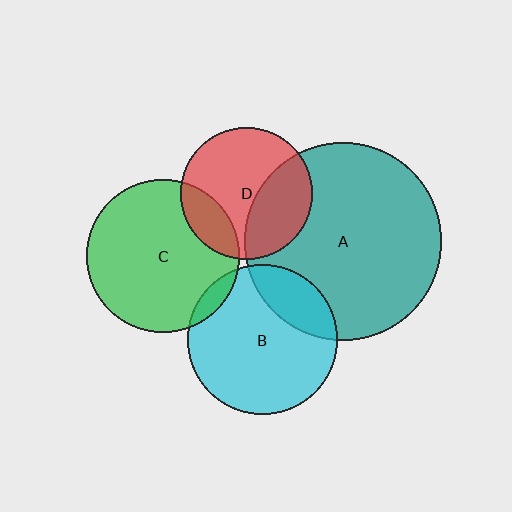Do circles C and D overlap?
Yes.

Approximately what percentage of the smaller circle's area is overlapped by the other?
Approximately 20%.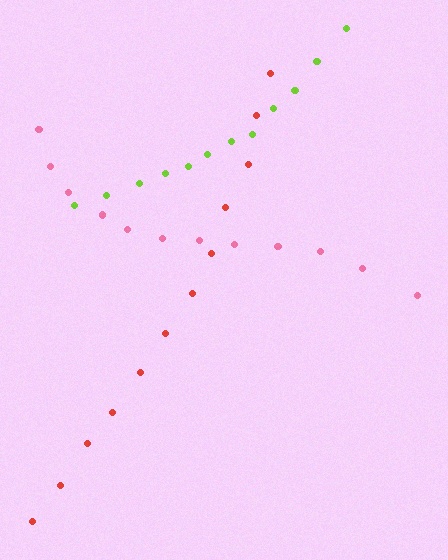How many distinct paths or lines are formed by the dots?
There are 3 distinct paths.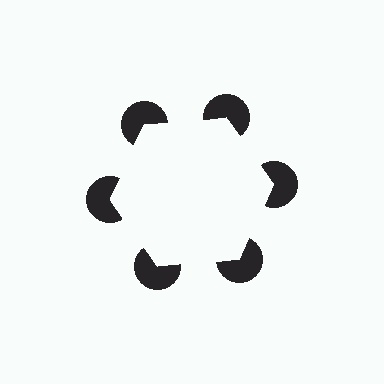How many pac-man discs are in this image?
There are 6 — one at each vertex of the illusory hexagon.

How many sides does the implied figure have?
6 sides.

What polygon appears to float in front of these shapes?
An illusory hexagon — its edges are inferred from the aligned wedge cuts in the pac-man discs, not physically drawn.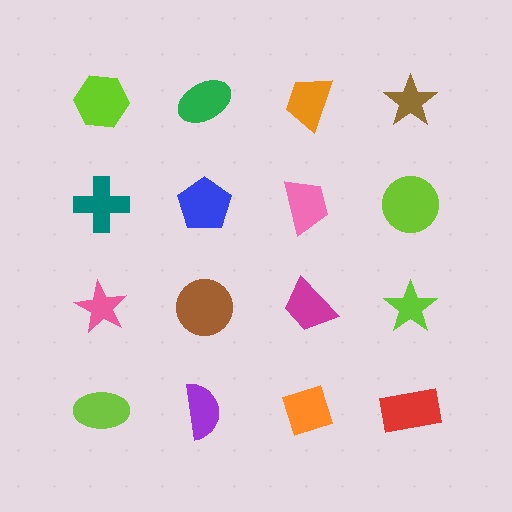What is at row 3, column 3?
A magenta trapezoid.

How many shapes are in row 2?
4 shapes.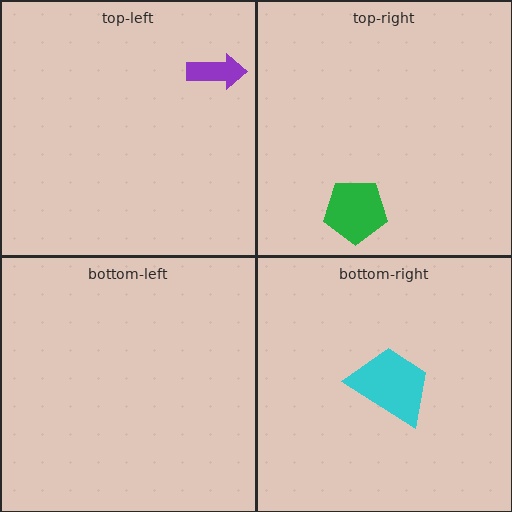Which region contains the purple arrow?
The top-left region.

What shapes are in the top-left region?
The purple arrow.